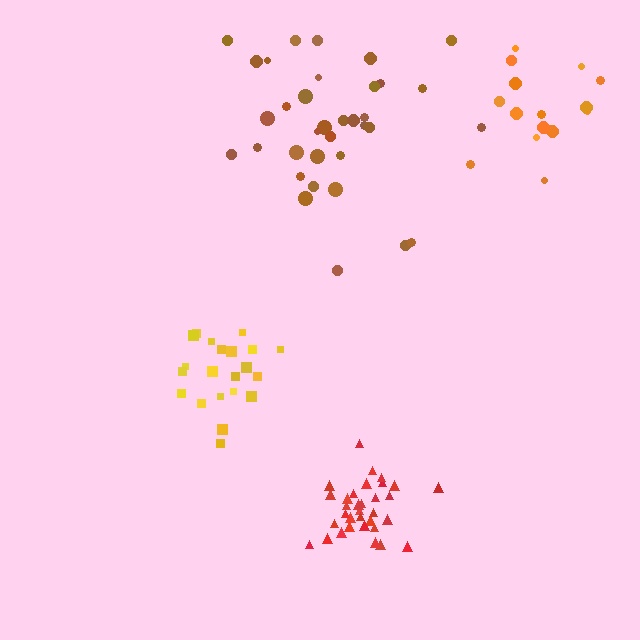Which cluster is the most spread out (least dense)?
Brown.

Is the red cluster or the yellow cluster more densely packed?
Red.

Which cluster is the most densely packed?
Red.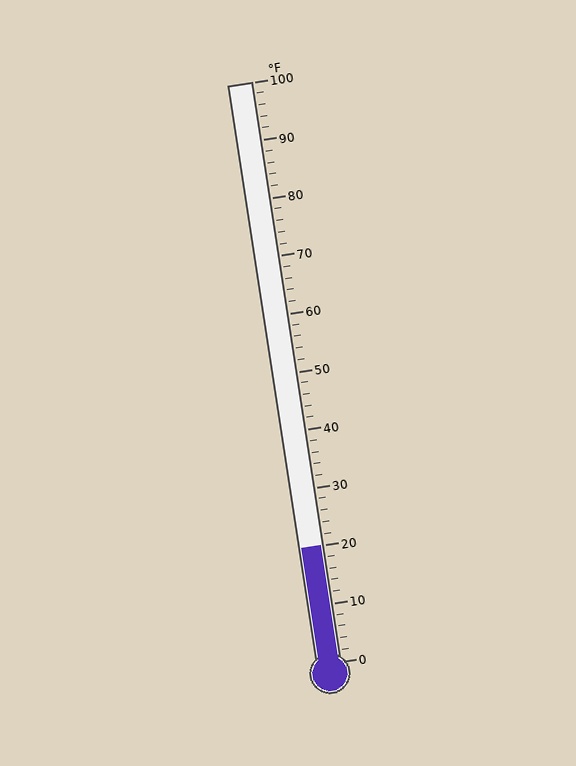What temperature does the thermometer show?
The thermometer shows approximately 20°F.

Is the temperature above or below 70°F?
The temperature is below 70°F.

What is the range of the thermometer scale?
The thermometer scale ranges from 0°F to 100°F.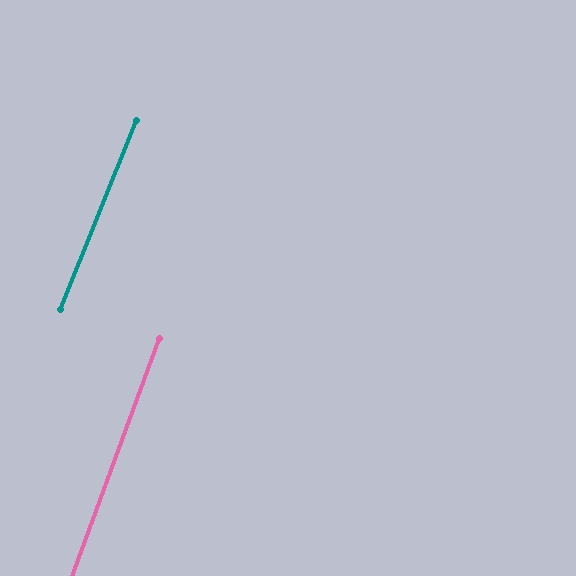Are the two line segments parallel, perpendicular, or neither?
Parallel — their directions differ by only 1.8°.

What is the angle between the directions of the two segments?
Approximately 2 degrees.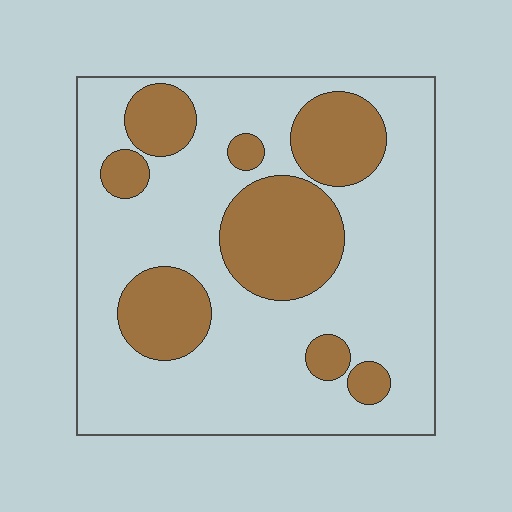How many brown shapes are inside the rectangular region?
8.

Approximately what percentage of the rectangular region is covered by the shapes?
Approximately 30%.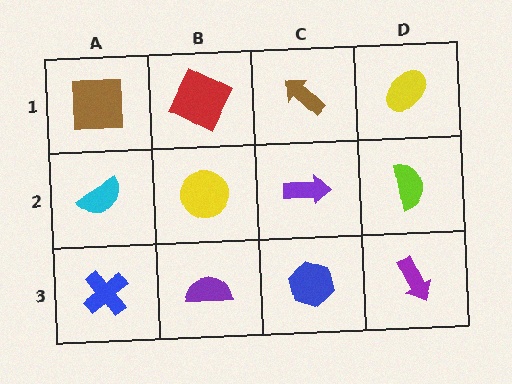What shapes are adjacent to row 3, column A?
A cyan semicircle (row 2, column A), a purple semicircle (row 3, column B).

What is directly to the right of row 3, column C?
A purple arrow.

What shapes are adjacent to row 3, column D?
A lime semicircle (row 2, column D), a blue hexagon (row 3, column C).